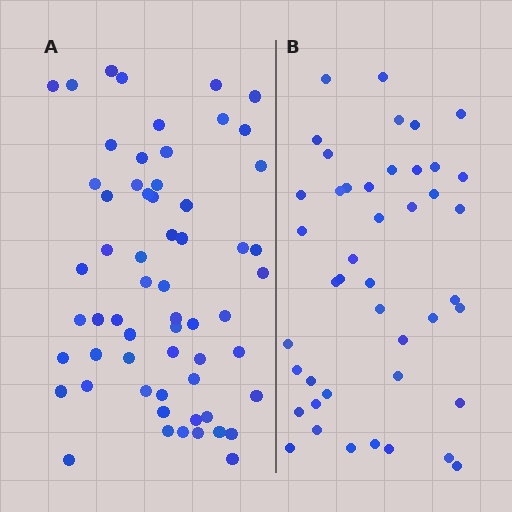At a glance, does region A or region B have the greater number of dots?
Region A (the left region) has more dots.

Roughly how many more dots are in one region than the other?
Region A has approximately 15 more dots than region B.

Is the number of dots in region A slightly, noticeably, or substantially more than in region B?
Region A has noticeably more, but not dramatically so. The ratio is roughly 1.4 to 1.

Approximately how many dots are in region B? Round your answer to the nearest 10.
About 40 dots. (The exact count is 44, which rounds to 40.)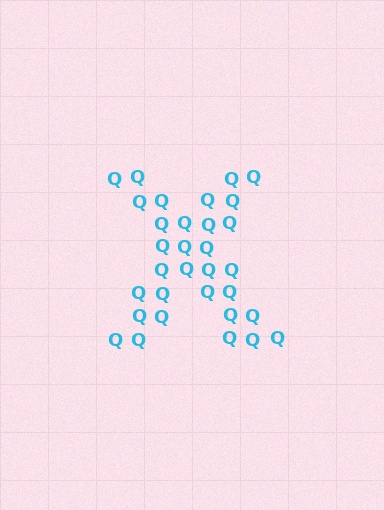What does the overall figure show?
The overall figure shows the letter X.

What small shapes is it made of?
It is made of small letter Q's.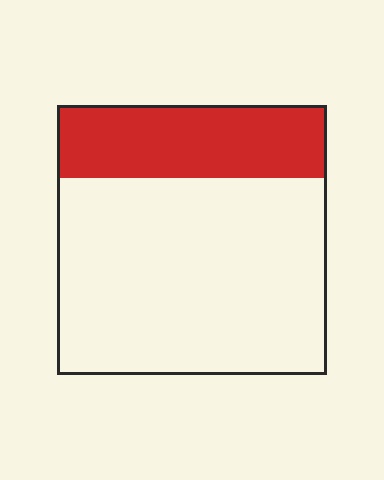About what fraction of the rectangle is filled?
About one quarter (1/4).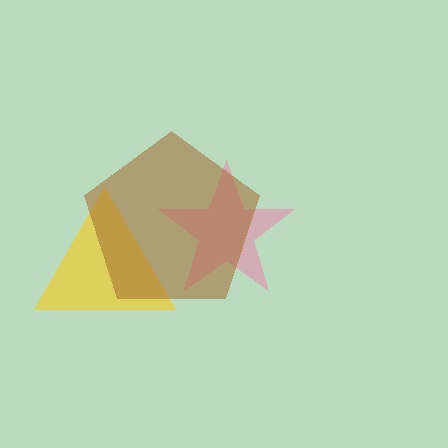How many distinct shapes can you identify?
There are 3 distinct shapes: a yellow triangle, a pink star, a brown pentagon.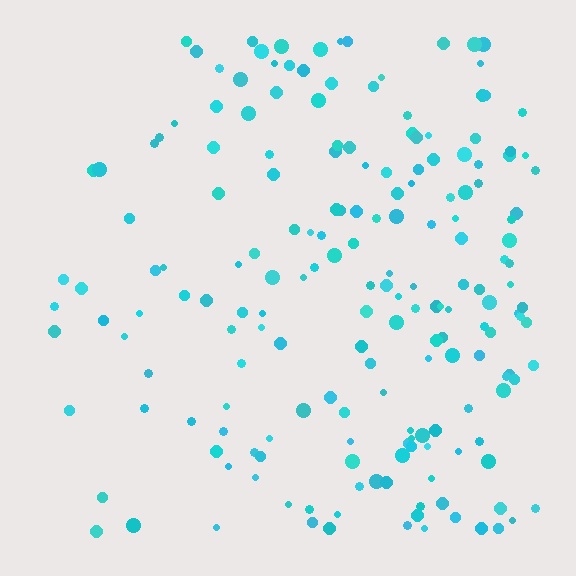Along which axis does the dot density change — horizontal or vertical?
Horizontal.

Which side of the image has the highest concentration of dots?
The right.